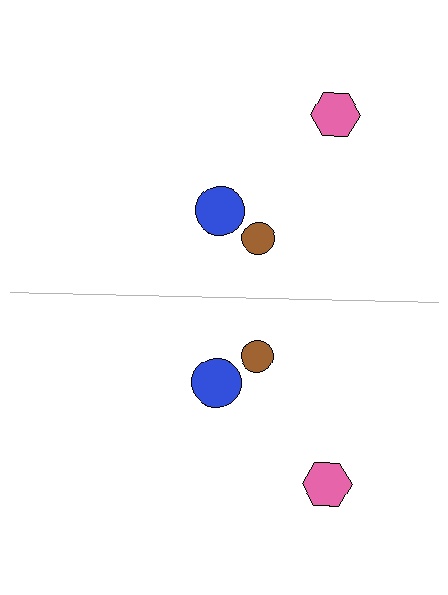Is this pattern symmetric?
Yes, this pattern has bilateral (reflection) symmetry.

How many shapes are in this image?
There are 6 shapes in this image.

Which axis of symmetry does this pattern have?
The pattern has a horizontal axis of symmetry running through the center of the image.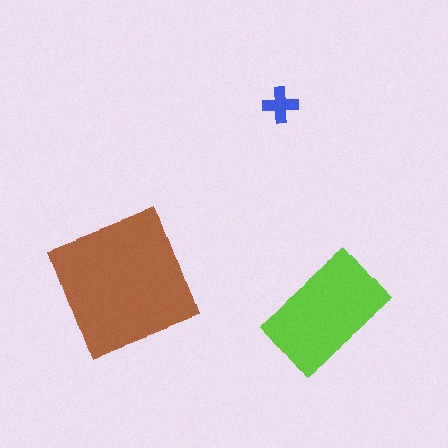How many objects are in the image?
There are 3 objects in the image.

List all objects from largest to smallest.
The brown square, the lime rectangle, the blue cross.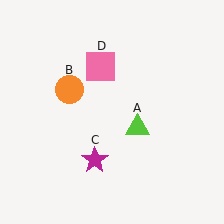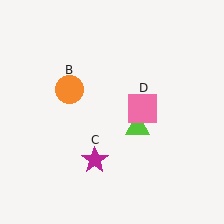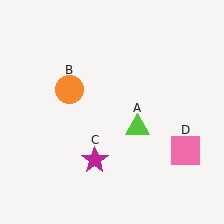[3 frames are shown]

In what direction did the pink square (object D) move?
The pink square (object D) moved down and to the right.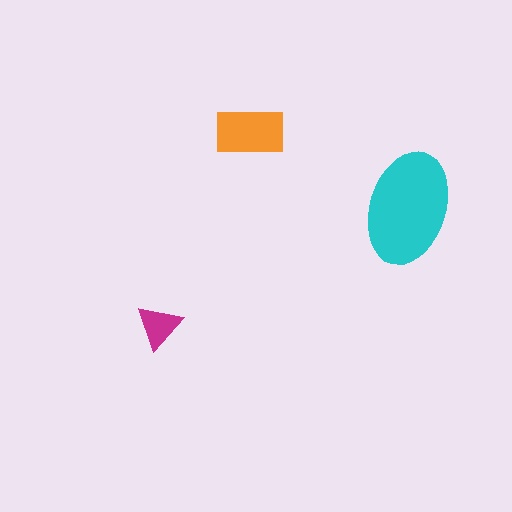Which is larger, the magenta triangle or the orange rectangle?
The orange rectangle.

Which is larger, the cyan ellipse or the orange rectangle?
The cyan ellipse.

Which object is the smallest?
The magenta triangle.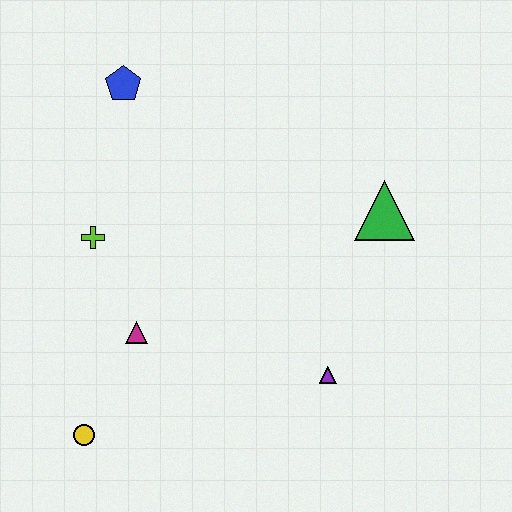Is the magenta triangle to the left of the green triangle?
Yes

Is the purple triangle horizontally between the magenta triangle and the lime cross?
No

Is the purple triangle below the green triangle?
Yes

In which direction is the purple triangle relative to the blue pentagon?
The purple triangle is below the blue pentagon.